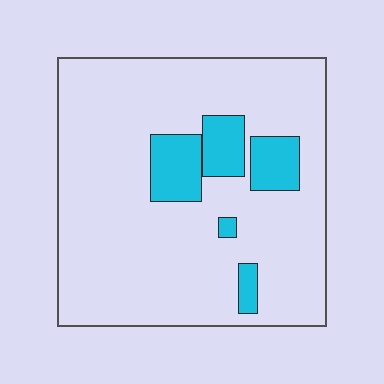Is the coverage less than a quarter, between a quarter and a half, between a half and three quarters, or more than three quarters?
Less than a quarter.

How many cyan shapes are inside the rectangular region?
5.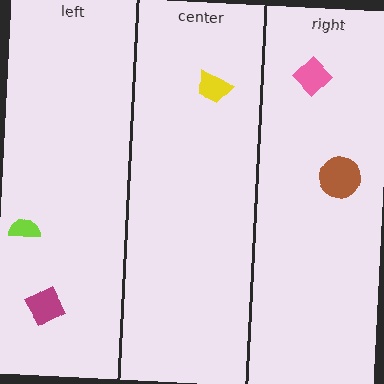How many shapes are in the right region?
2.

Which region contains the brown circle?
The right region.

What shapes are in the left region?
The magenta diamond, the lime semicircle.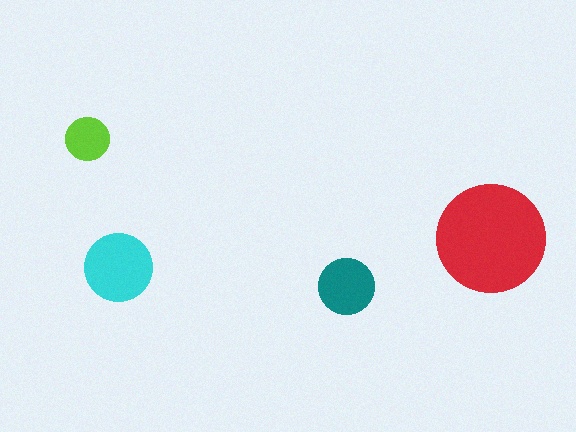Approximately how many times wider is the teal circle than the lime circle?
About 1.5 times wider.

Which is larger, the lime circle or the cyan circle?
The cyan one.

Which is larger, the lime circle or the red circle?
The red one.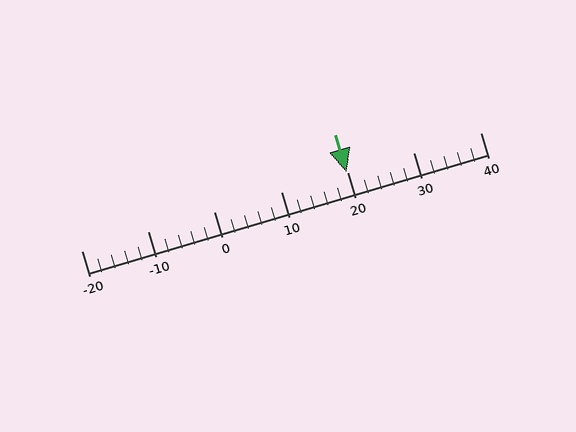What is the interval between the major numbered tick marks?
The major tick marks are spaced 10 units apart.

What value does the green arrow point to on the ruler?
The green arrow points to approximately 20.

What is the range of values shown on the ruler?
The ruler shows values from -20 to 40.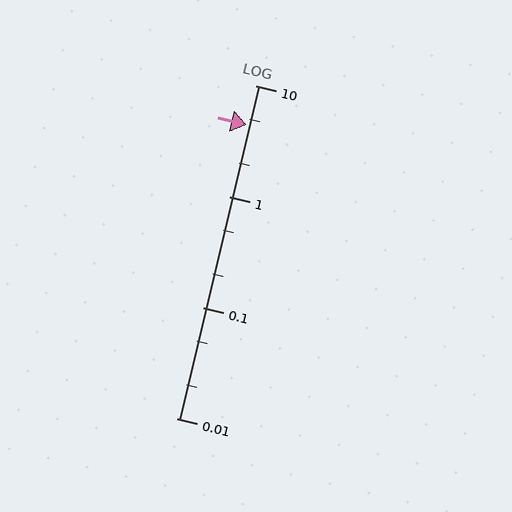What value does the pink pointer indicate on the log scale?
The pointer indicates approximately 4.4.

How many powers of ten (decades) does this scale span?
The scale spans 3 decades, from 0.01 to 10.